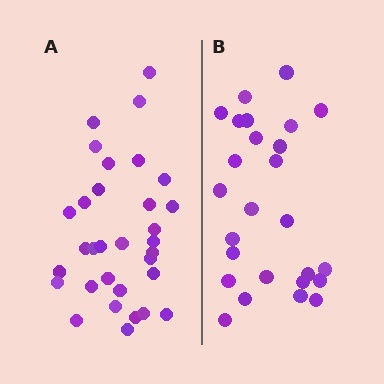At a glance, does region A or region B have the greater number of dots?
Region A (the left region) has more dots.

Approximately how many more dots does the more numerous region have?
Region A has about 6 more dots than region B.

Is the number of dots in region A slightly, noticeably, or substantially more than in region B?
Region A has only slightly more — the two regions are fairly close. The ratio is roughly 1.2 to 1.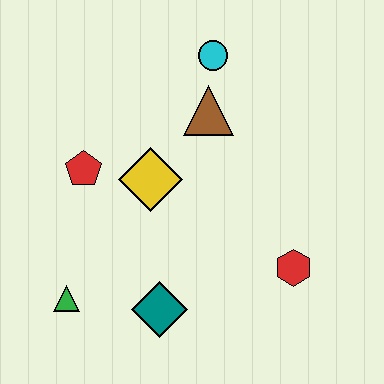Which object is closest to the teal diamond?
The green triangle is closest to the teal diamond.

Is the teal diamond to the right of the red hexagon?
No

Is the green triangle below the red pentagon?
Yes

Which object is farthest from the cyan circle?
The green triangle is farthest from the cyan circle.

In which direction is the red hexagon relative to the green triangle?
The red hexagon is to the right of the green triangle.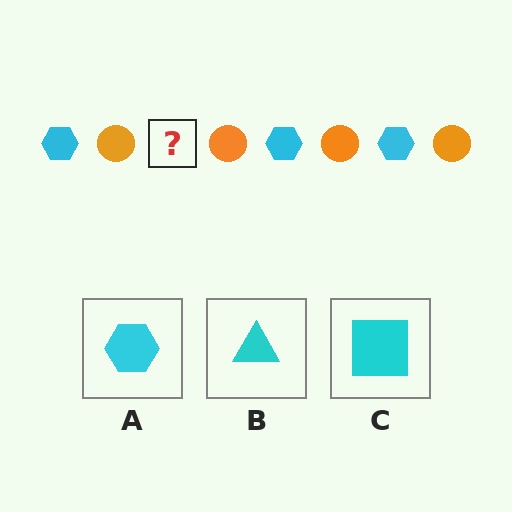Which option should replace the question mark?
Option A.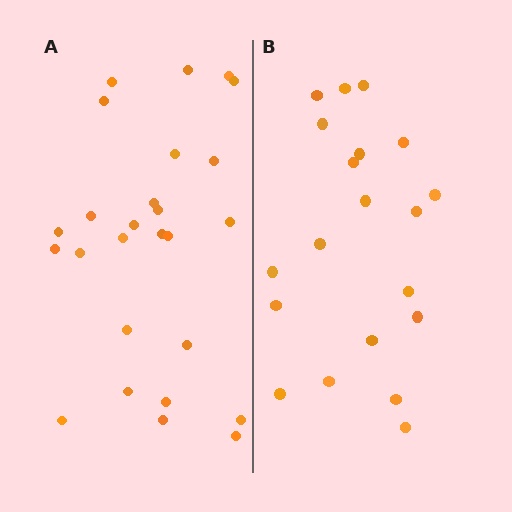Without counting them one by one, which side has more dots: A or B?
Region A (the left region) has more dots.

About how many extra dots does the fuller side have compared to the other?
Region A has about 6 more dots than region B.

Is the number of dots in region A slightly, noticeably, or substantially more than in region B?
Region A has noticeably more, but not dramatically so. The ratio is roughly 1.3 to 1.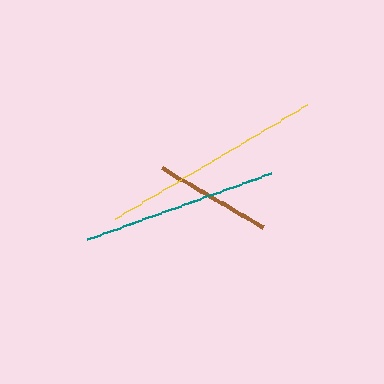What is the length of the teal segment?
The teal segment is approximately 196 pixels long.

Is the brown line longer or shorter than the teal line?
The teal line is longer than the brown line.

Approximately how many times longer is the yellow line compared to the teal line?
The yellow line is approximately 1.1 times the length of the teal line.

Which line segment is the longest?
The yellow line is the longest at approximately 223 pixels.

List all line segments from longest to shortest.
From longest to shortest: yellow, teal, brown.